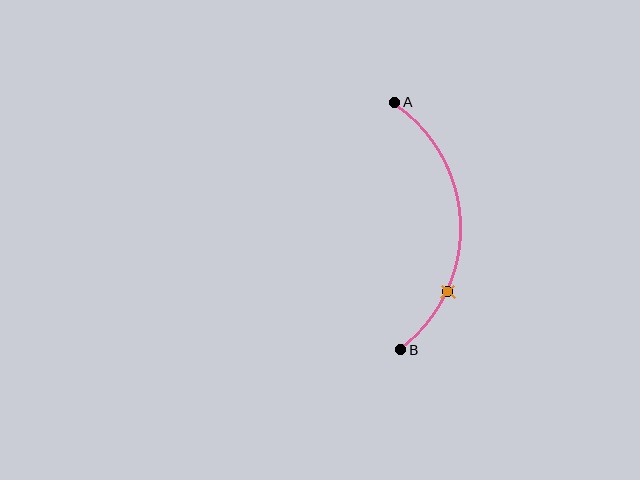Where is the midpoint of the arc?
The arc midpoint is the point on the curve farthest from the straight line joining A and B. It sits to the right of that line.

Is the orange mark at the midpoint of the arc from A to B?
No. The orange mark lies on the arc but is closer to endpoint B. The arc midpoint would be at the point on the curve equidistant along the arc from both A and B.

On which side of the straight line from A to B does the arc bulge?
The arc bulges to the right of the straight line connecting A and B.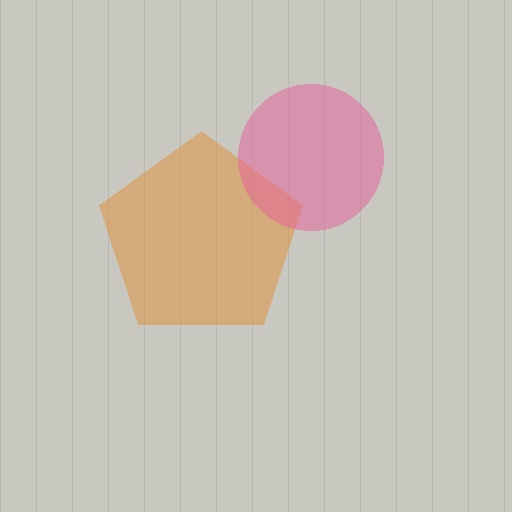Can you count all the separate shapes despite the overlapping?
Yes, there are 2 separate shapes.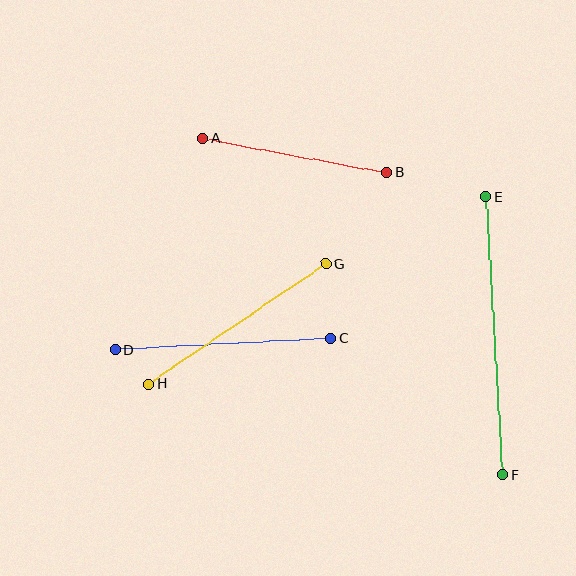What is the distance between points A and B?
The distance is approximately 187 pixels.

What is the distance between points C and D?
The distance is approximately 215 pixels.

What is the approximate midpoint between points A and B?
The midpoint is at approximately (295, 155) pixels.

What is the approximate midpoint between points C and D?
The midpoint is at approximately (223, 344) pixels.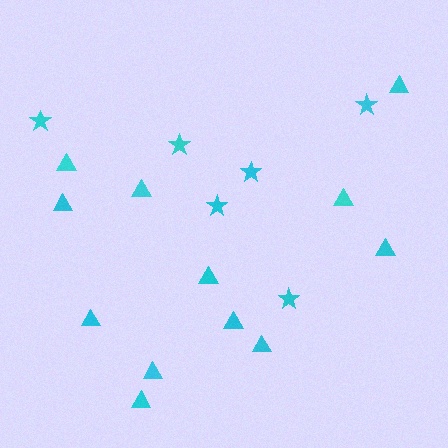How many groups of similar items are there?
There are 2 groups: one group of triangles (12) and one group of stars (6).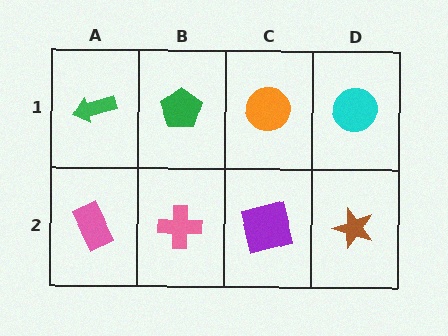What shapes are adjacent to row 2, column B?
A green pentagon (row 1, column B), a pink rectangle (row 2, column A), a purple square (row 2, column C).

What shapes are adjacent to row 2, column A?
A green arrow (row 1, column A), a pink cross (row 2, column B).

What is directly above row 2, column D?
A cyan circle.